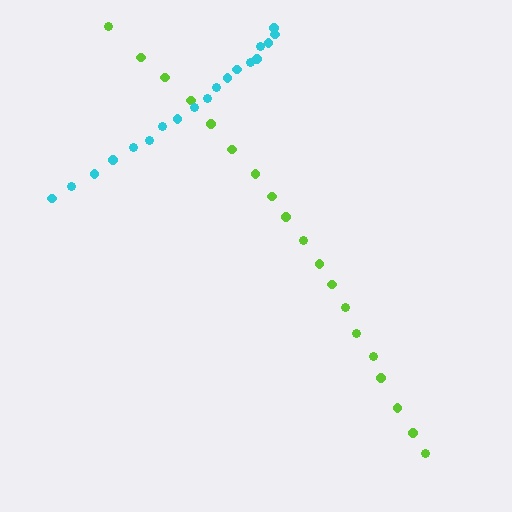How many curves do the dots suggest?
There are 2 distinct paths.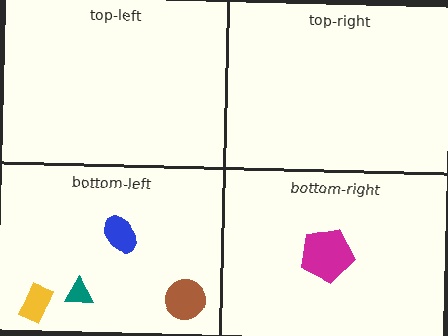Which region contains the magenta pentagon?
The bottom-right region.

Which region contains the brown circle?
The bottom-left region.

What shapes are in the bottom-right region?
The magenta pentagon.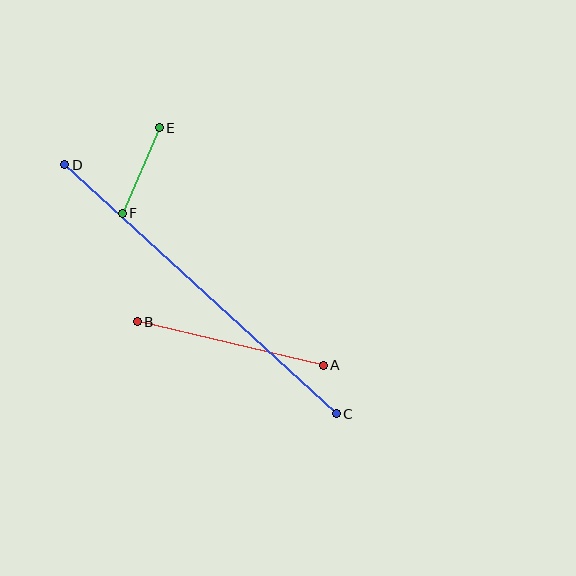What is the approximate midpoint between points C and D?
The midpoint is at approximately (201, 289) pixels.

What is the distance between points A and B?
The distance is approximately 191 pixels.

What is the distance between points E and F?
The distance is approximately 93 pixels.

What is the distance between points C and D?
The distance is approximately 368 pixels.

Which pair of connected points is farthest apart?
Points C and D are farthest apart.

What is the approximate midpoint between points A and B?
The midpoint is at approximately (230, 344) pixels.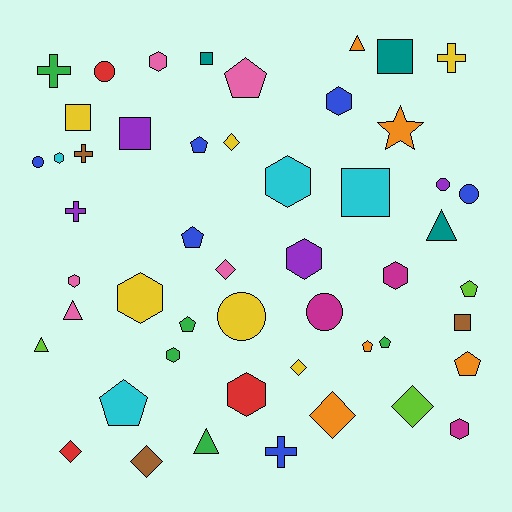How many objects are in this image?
There are 50 objects.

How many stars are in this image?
There is 1 star.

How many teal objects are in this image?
There are 3 teal objects.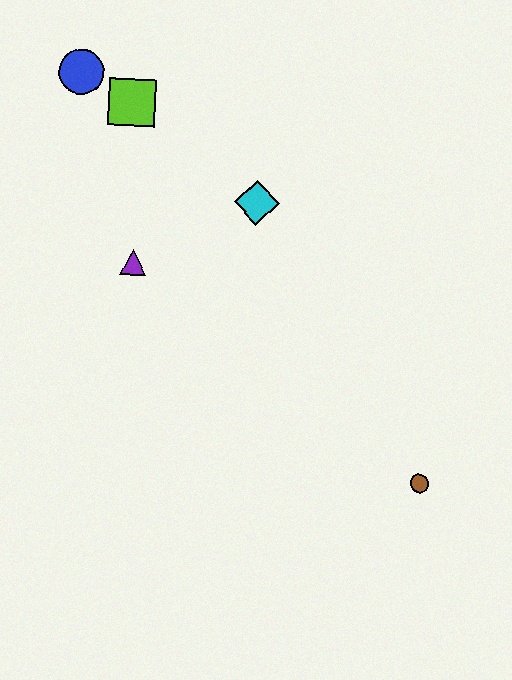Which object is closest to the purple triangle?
The cyan diamond is closest to the purple triangle.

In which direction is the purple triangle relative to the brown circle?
The purple triangle is to the left of the brown circle.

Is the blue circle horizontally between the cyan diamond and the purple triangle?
No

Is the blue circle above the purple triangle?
Yes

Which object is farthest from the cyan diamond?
The brown circle is farthest from the cyan diamond.